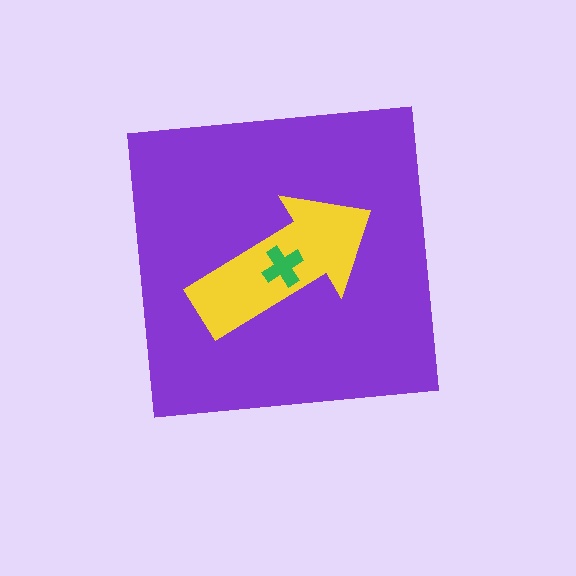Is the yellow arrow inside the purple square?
Yes.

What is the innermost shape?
The green cross.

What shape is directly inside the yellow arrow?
The green cross.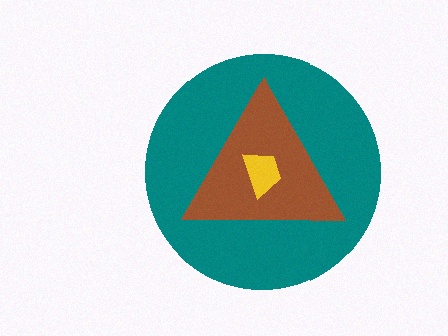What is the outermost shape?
The teal circle.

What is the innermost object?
The yellow trapezoid.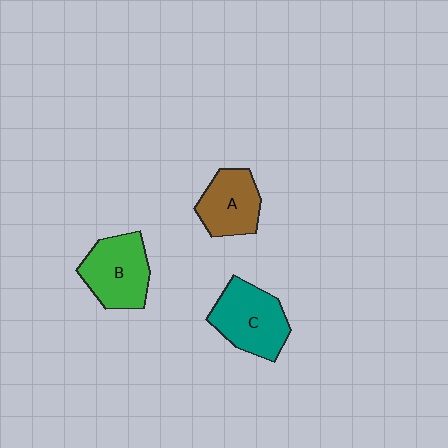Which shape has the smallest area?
Shape A (brown).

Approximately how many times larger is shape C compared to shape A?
Approximately 1.3 times.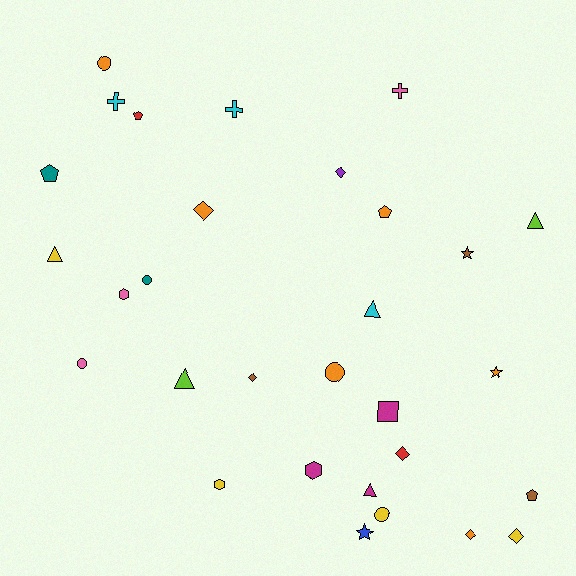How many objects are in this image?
There are 30 objects.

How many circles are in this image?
There are 5 circles.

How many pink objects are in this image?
There are 3 pink objects.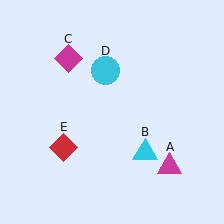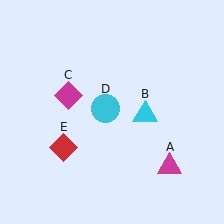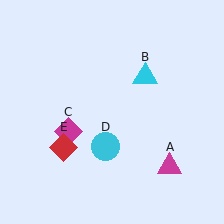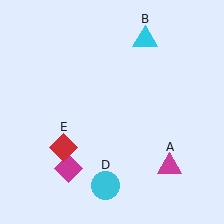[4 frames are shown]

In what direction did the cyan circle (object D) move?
The cyan circle (object D) moved down.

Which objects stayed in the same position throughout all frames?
Magenta triangle (object A) and red diamond (object E) remained stationary.